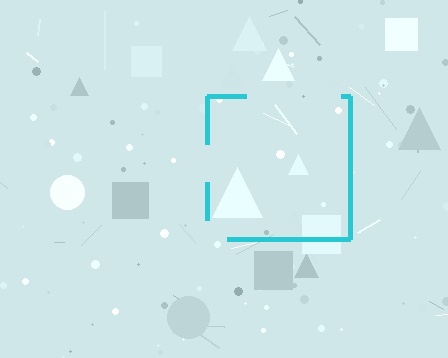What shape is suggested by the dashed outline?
The dashed outline suggests a square.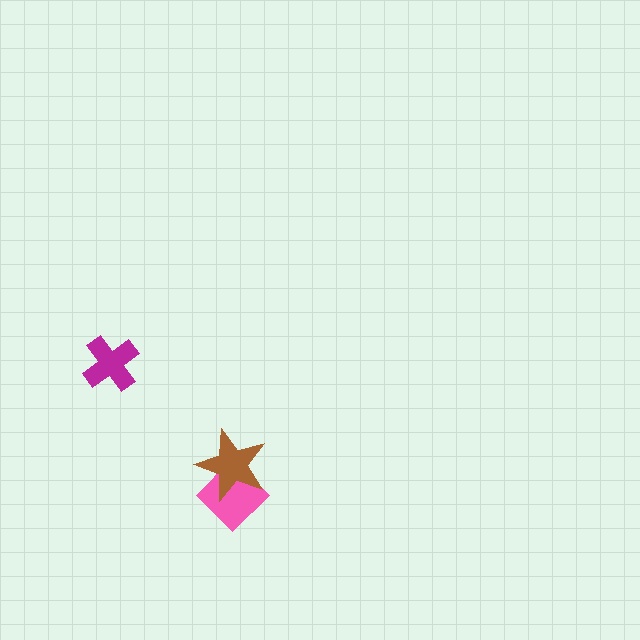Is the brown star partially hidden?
No, no other shape covers it.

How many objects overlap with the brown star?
1 object overlaps with the brown star.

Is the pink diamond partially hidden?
Yes, it is partially covered by another shape.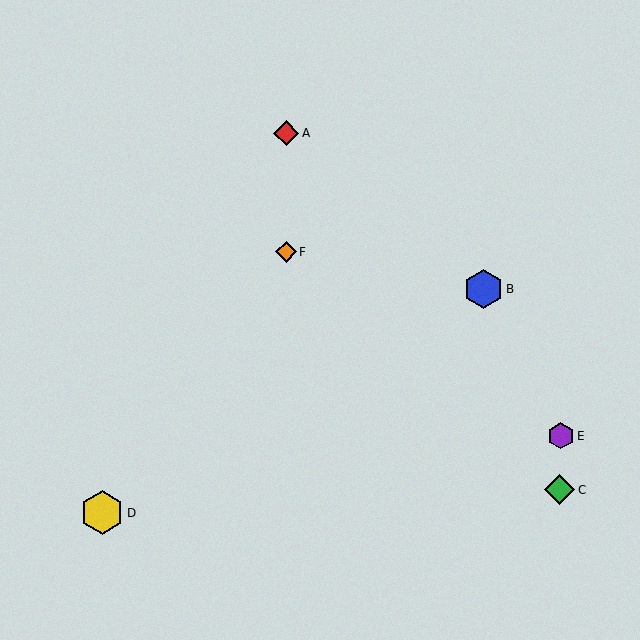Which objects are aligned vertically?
Objects A, F are aligned vertically.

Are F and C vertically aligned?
No, F is at x≈286 and C is at x≈560.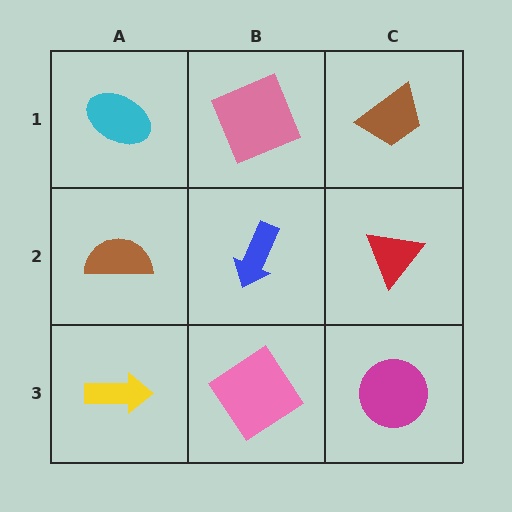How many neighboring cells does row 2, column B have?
4.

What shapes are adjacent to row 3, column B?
A blue arrow (row 2, column B), a yellow arrow (row 3, column A), a magenta circle (row 3, column C).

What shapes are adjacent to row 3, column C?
A red triangle (row 2, column C), a pink diamond (row 3, column B).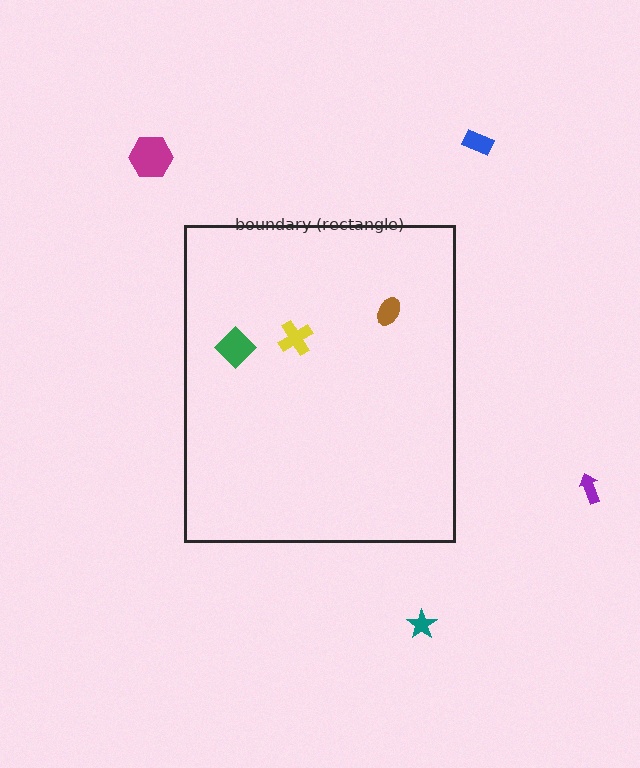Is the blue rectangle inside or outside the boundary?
Outside.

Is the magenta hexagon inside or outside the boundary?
Outside.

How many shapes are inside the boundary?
3 inside, 4 outside.